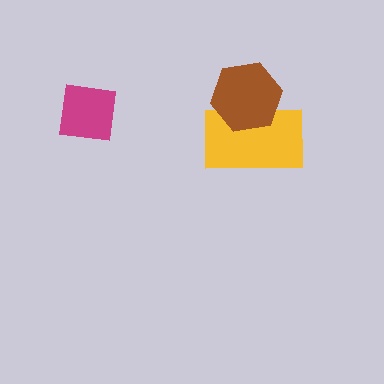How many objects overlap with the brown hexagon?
1 object overlaps with the brown hexagon.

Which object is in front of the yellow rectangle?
The brown hexagon is in front of the yellow rectangle.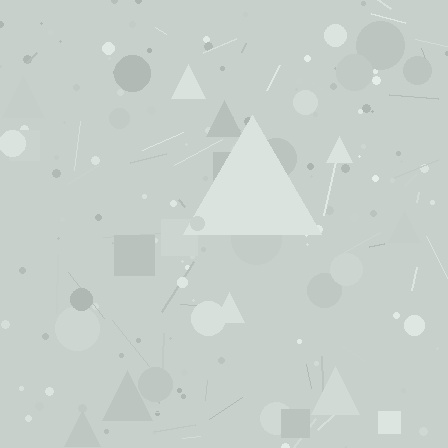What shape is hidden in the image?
A triangle is hidden in the image.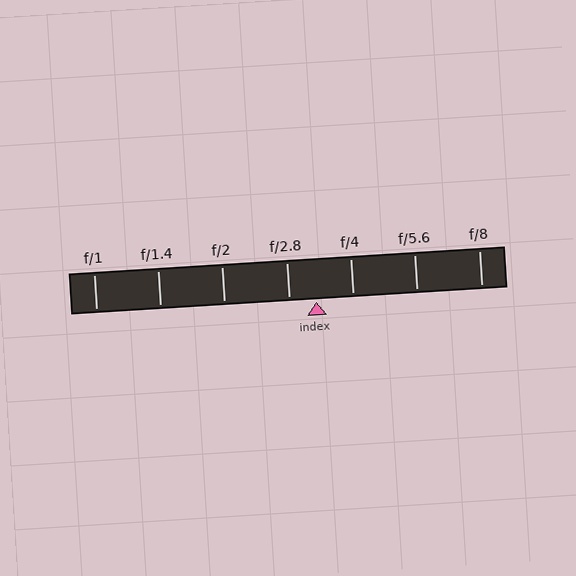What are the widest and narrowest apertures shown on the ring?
The widest aperture shown is f/1 and the narrowest is f/8.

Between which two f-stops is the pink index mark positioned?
The index mark is between f/2.8 and f/4.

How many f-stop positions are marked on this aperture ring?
There are 7 f-stop positions marked.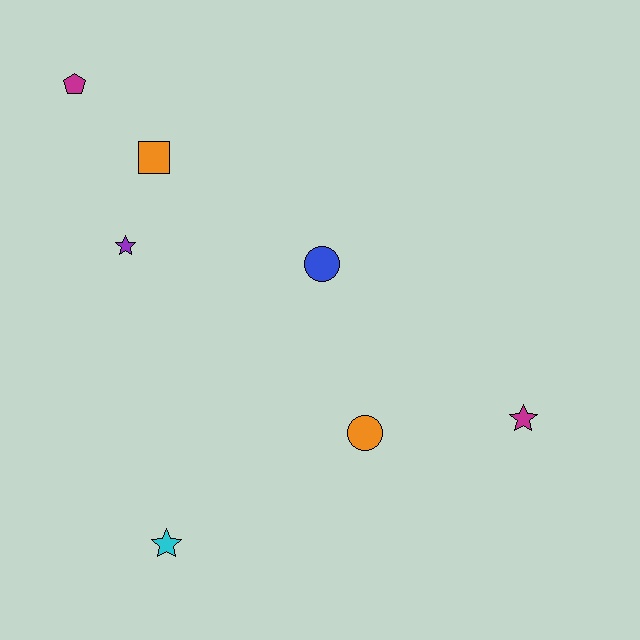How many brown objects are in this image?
There are no brown objects.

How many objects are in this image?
There are 7 objects.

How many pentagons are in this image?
There is 1 pentagon.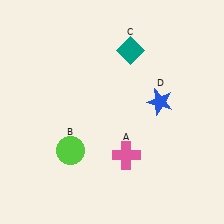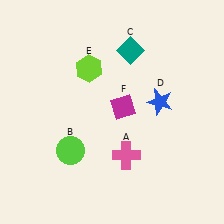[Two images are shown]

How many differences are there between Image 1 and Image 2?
There are 2 differences between the two images.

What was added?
A lime hexagon (E), a magenta diamond (F) were added in Image 2.